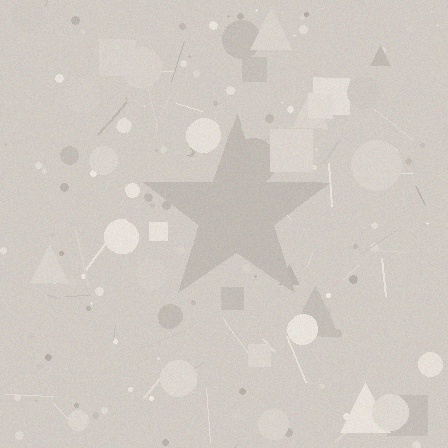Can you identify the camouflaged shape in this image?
The camouflaged shape is a star.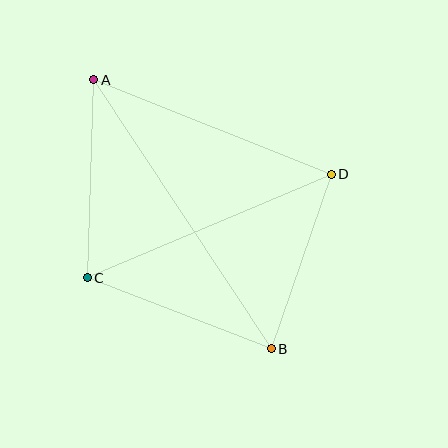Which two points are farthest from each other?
Points A and B are farthest from each other.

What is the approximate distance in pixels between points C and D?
The distance between C and D is approximately 265 pixels.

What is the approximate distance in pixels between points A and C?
The distance between A and C is approximately 198 pixels.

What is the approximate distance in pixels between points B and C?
The distance between B and C is approximately 197 pixels.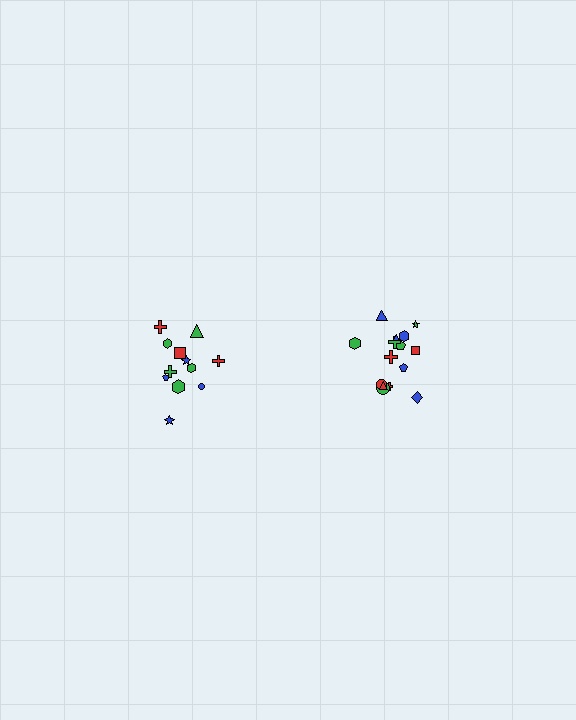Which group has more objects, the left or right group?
The right group.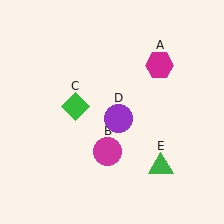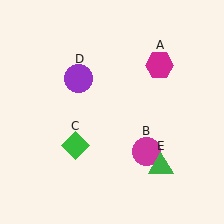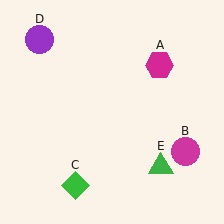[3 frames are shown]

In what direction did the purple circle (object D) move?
The purple circle (object D) moved up and to the left.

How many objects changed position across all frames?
3 objects changed position: magenta circle (object B), green diamond (object C), purple circle (object D).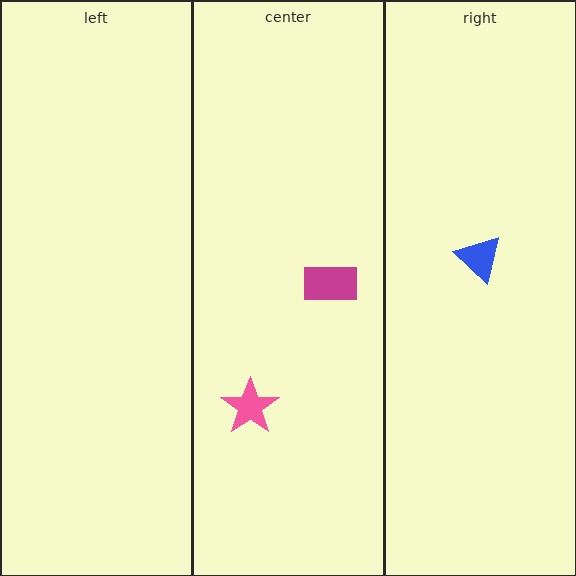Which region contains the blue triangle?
The right region.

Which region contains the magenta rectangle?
The center region.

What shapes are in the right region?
The blue triangle.